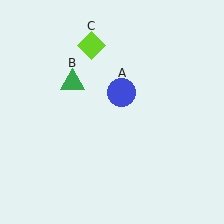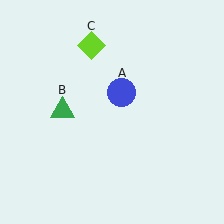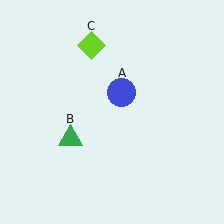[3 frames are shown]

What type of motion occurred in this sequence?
The green triangle (object B) rotated counterclockwise around the center of the scene.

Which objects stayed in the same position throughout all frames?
Blue circle (object A) and lime diamond (object C) remained stationary.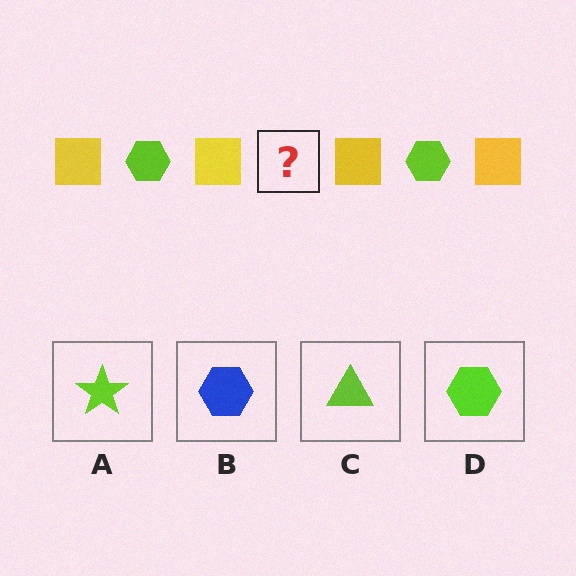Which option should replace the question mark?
Option D.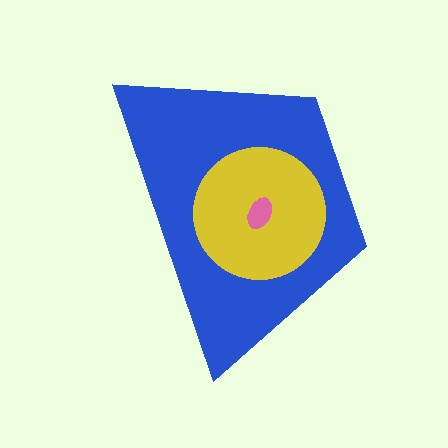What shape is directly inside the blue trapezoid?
The yellow circle.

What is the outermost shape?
The blue trapezoid.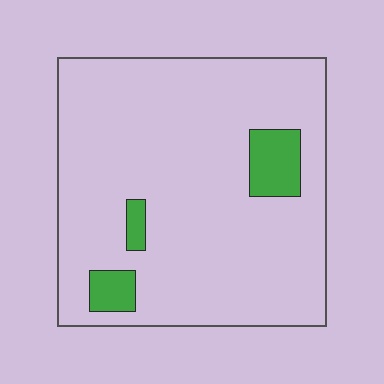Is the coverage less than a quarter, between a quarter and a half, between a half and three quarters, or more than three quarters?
Less than a quarter.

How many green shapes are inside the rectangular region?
3.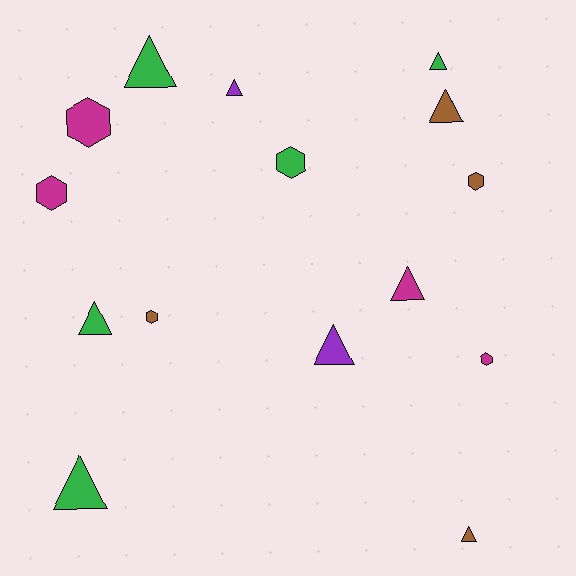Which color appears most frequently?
Green, with 5 objects.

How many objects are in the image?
There are 15 objects.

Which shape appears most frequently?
Triangle, with 9 objects.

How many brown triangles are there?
There are 2 brown triangles.